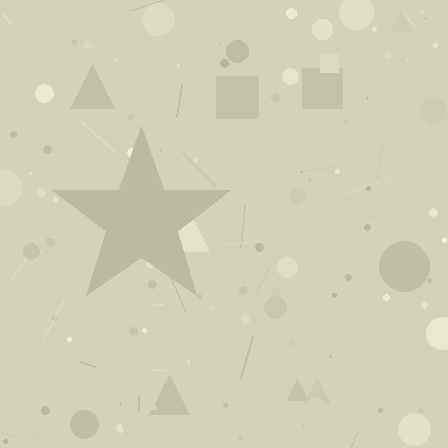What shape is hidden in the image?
A star is hidden in the image.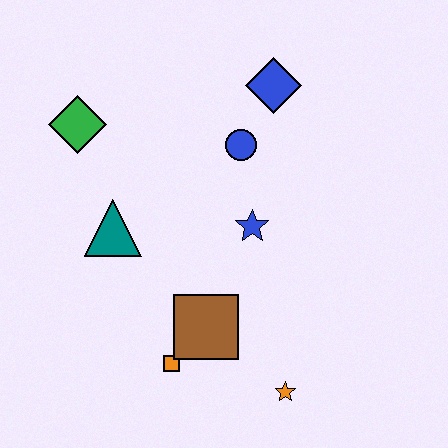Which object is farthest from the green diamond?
The orange star is farthest from the green diamond.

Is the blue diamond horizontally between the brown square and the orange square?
No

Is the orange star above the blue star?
No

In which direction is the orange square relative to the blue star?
The orange square is below the blue star.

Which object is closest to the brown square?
The orange square is closest to the brown square.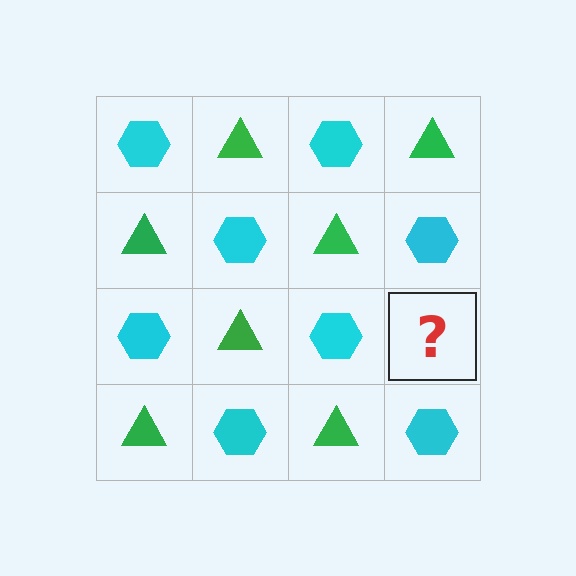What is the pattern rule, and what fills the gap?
The rule is that it alternates cyan hexagon and green triangle in a checkerboard pattern. The gap should be filled with a green triangle.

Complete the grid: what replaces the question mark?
The question mark should be replaced with a green triangle.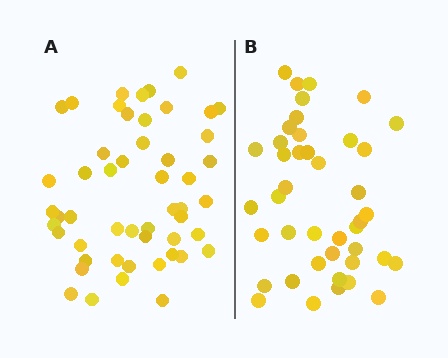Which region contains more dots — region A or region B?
Region A (the left region) has more dots.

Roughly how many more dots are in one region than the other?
Region A has roughly 8 or so more dots than region B.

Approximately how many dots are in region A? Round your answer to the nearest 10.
About 50 dots. (The exact count is 51, which rounds to 50.)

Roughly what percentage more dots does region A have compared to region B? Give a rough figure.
About 20% more.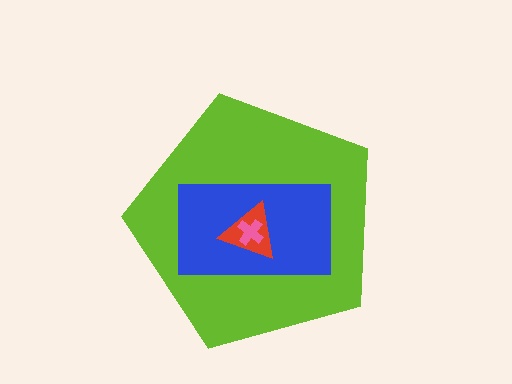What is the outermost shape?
The lime pentagon.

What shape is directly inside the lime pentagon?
The blue rectangle.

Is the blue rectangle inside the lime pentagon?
Yes.